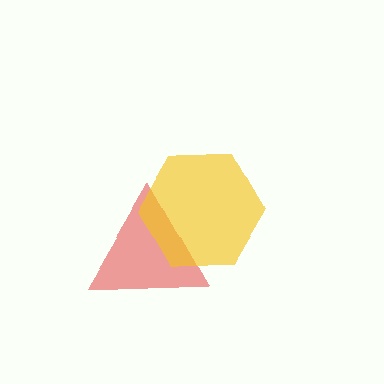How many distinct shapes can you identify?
There are 2 distinct shapes: a red triangle, a yellow hexagon.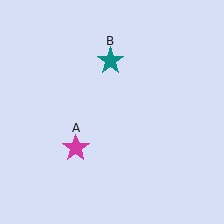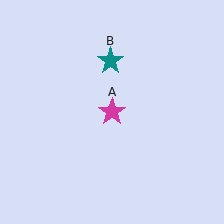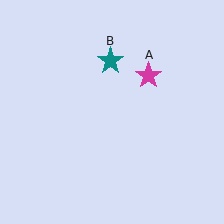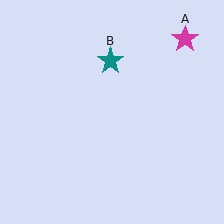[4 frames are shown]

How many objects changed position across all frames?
1 object changed position: magenta star (object A).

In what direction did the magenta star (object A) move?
The magenta star (object A) moved up and to the right.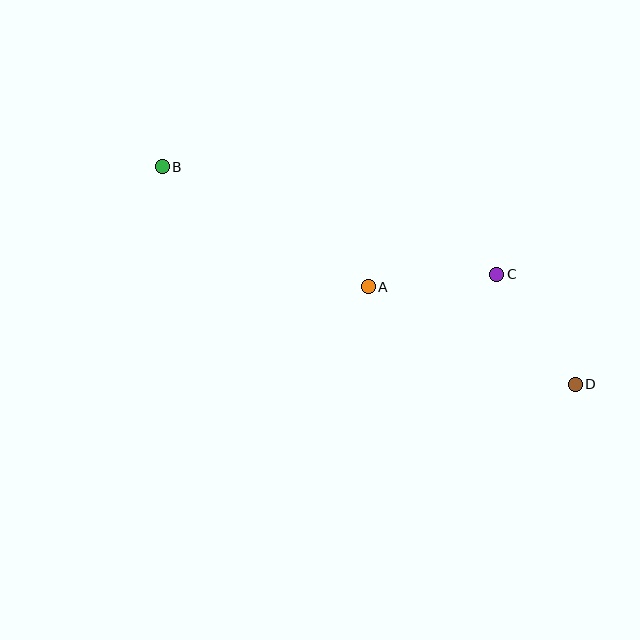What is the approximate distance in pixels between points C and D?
The distance between C and D is approximately 135 pixels.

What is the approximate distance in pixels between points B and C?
The distance between B and C is approximately 352 pixels.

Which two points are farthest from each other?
Points B and D are farthest from each other.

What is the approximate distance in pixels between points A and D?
The distance between A and D is approximately 229 pixels.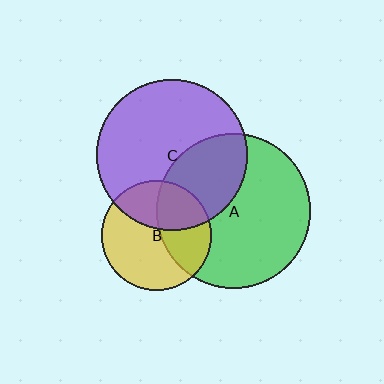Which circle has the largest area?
Circle A (green).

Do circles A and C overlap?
Yes.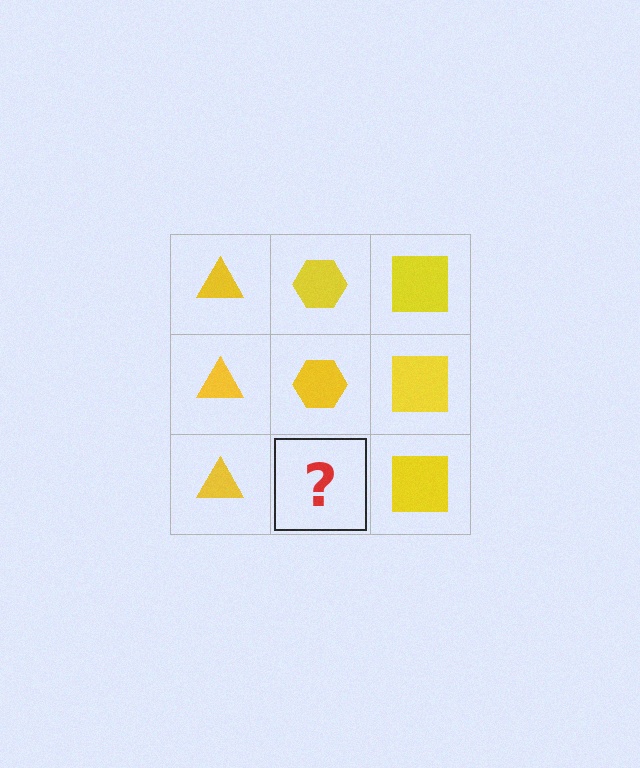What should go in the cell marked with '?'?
The missing cell should contain a yellow hexagon.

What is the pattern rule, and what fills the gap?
The rule is that each column has a consistent shape. The gap should be filled with a yellow hexagon.